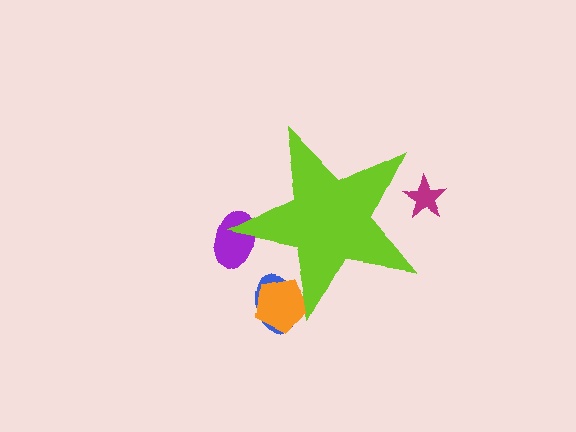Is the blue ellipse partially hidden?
Yes, the blue ellipse is partially hidden behind the lime star.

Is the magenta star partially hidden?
Yes, the magenta star is partially hidden behind the lime star.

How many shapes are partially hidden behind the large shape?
4 shapes are partially hidden.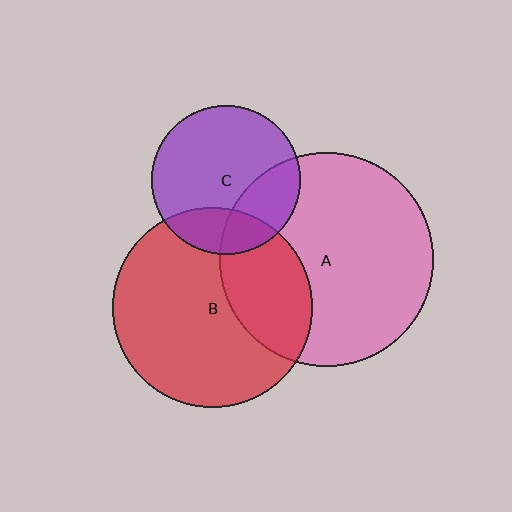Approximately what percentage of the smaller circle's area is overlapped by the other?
Approximately 20%.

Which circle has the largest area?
Circle A (pink).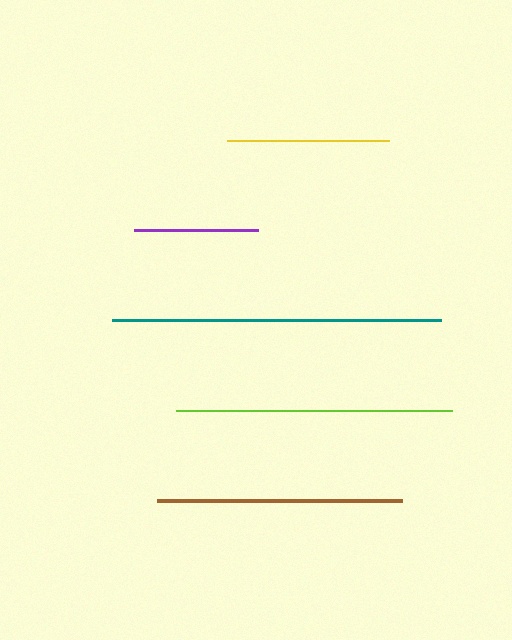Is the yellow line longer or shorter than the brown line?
The brown line is longer than the yellow line.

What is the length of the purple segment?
The purple segment is approximately 124 pixels long.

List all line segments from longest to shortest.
From longest to shortest: teal, lime, brown, yellow, purple.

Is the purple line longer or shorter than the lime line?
The lime line is longer than the purple line.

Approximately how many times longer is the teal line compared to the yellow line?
The teal line is approximately 2.0 times the length of the yellow line.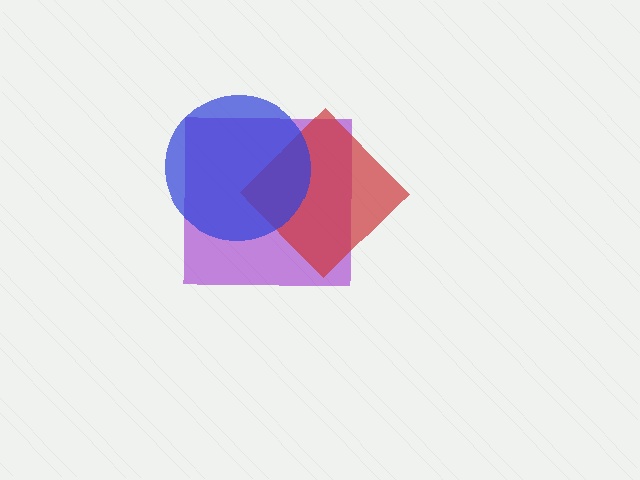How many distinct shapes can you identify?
There are 3 distinct shapes: a purple square, a red diamond, a blue circle.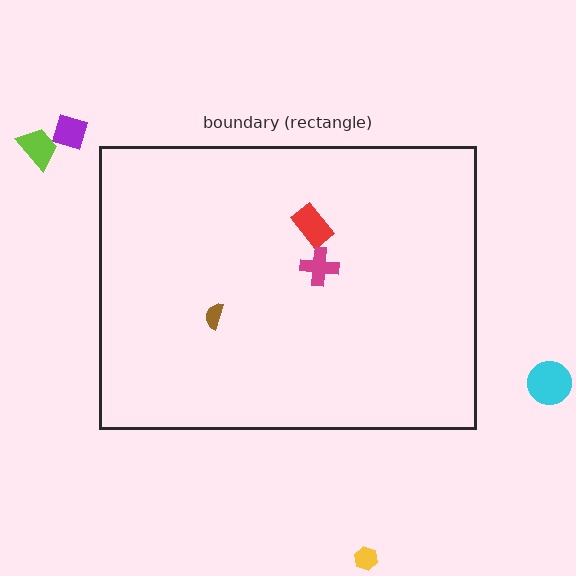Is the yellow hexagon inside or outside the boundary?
Outside.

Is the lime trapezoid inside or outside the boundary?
Outside.